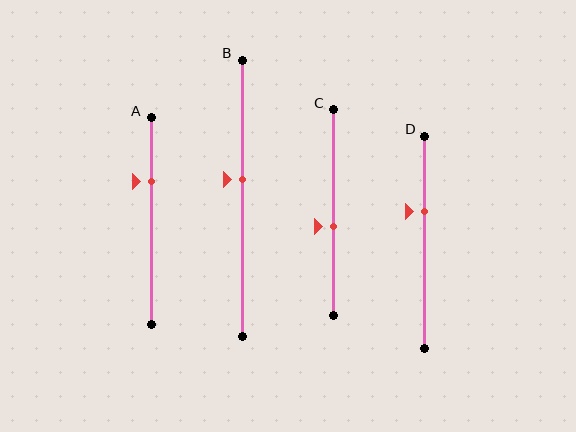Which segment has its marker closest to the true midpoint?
Segment C has its marker closest to the true midpoint.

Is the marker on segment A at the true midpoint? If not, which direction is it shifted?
No, the marker on segment A is shifted upward by about 19% of the segment length.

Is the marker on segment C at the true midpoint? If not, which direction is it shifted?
No, the marker on segment C is shifted downward by about 7% of the segment length.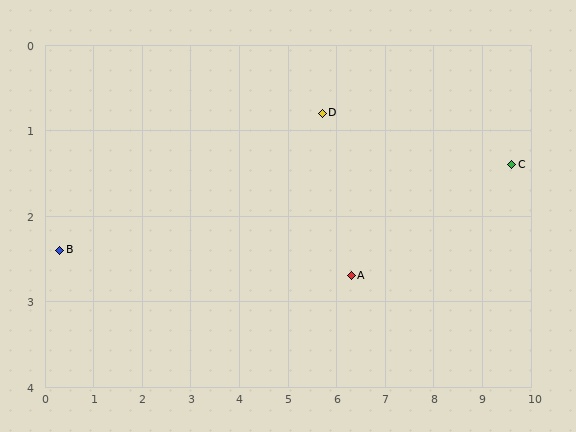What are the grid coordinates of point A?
Point A is at approximately (6.3, 2.7).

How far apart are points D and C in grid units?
Points D and C are about 3.9 grid units apart.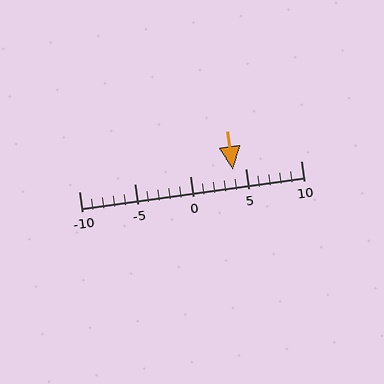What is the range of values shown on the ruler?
The ruler shows values from -10 to 10.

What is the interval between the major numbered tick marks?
The major tick marks are spaced 5 units apart.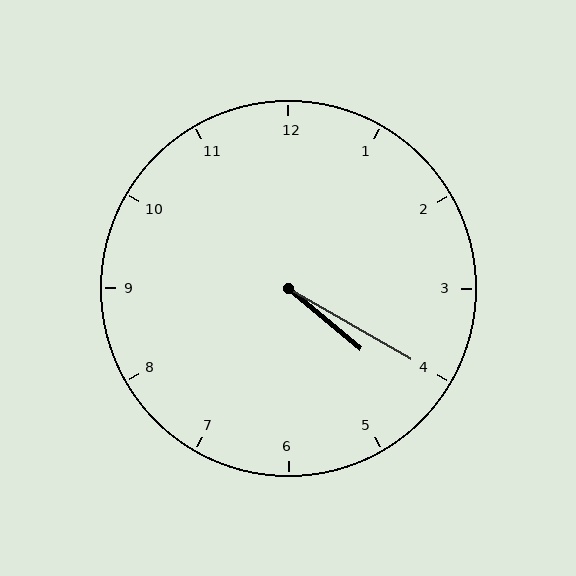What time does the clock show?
4:20.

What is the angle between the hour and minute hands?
Approximately 10 degrees.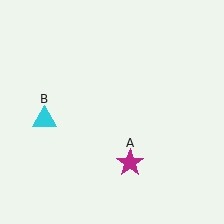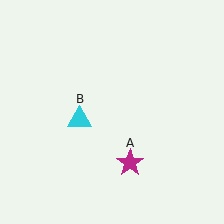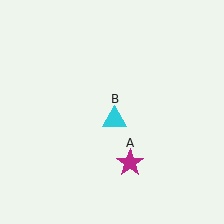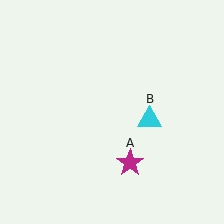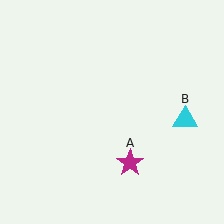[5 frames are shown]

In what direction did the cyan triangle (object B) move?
The cyan triangle (object B) moved right.